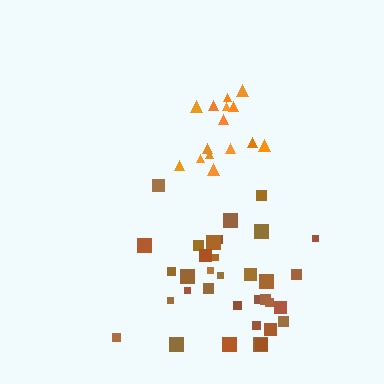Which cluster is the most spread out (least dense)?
Brown.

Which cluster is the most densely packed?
Orange.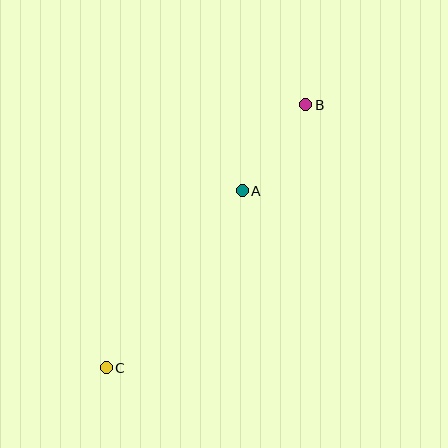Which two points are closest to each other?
Points A and B are closest to each other.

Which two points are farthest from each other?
Points B and C are farthest from each other.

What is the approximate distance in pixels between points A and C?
The distance between A and C is approximately 223 pixels.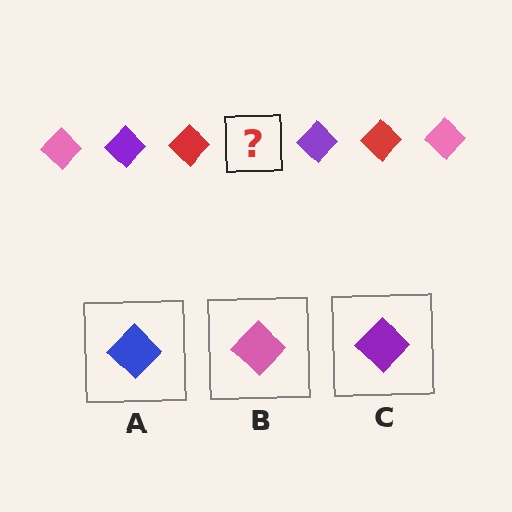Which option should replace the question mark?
Option B.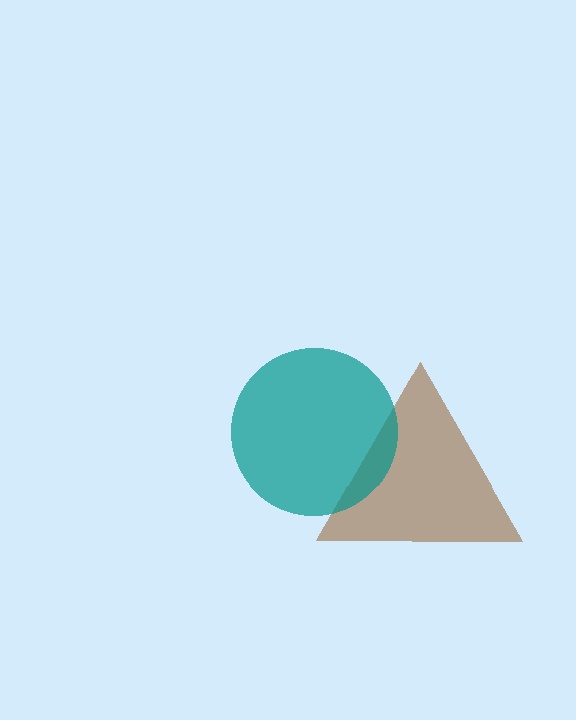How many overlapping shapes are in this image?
There are 2 overlapping shapes in the image.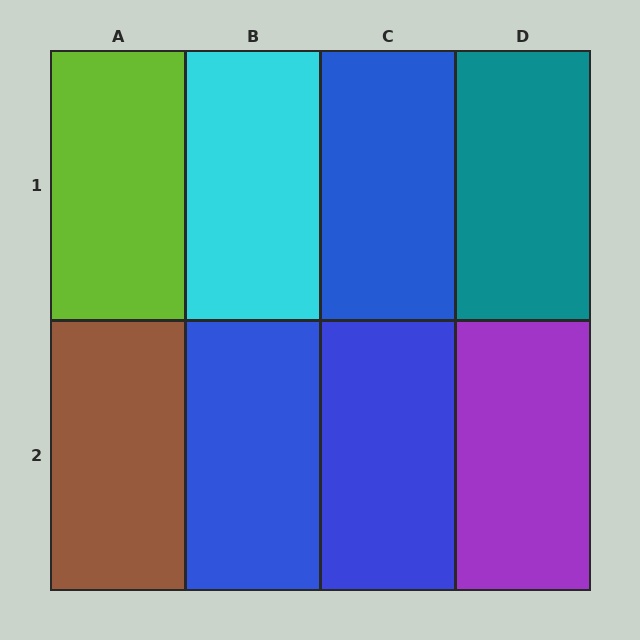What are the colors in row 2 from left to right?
Brown, blue, blue, purple.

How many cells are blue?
3 cells are blue.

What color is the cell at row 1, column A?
Lime.